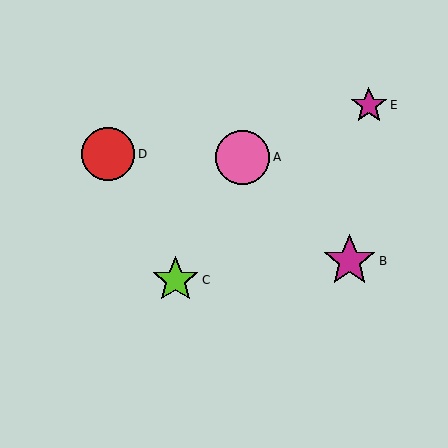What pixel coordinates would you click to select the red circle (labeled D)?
Click at (108, 154) to select the red circle D.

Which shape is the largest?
The pink circle (labeled A) is the largest.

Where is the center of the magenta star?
The center of the magenta star is at (369, 105).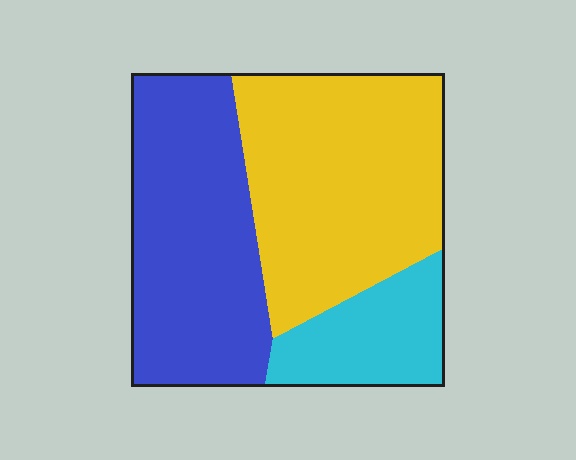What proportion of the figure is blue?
Blue covers 39% of the figure.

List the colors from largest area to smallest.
From largest to smallest: yellow, blue, cyan.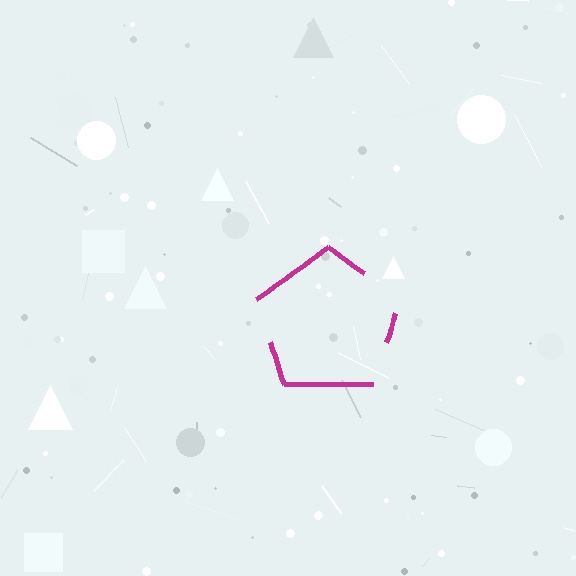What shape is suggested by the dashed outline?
The dashed outline suggests a pentagon.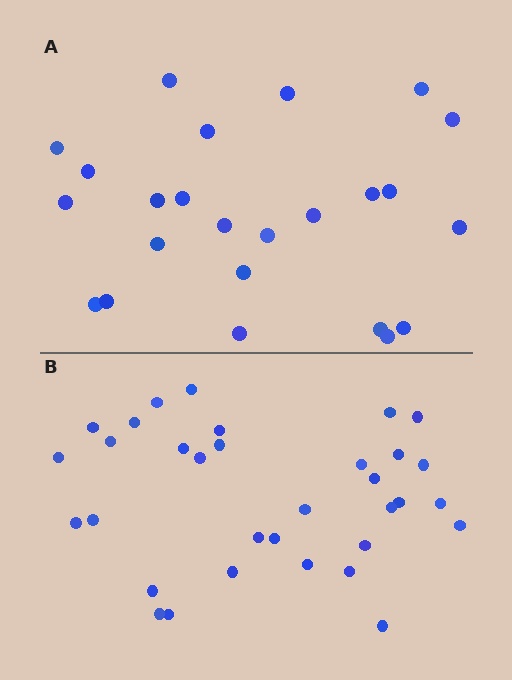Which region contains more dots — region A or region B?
Region B (the bottom region) has more dots.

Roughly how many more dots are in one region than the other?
Region B has roughly 8 or so more dots than region A.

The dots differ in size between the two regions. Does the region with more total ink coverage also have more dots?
No. Region A has more total ink coverage because its dots are larger, but region B actually contains more individual dots. Total area can be misleading — the number of items is what matters here.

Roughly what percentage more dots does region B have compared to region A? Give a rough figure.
About 40% more.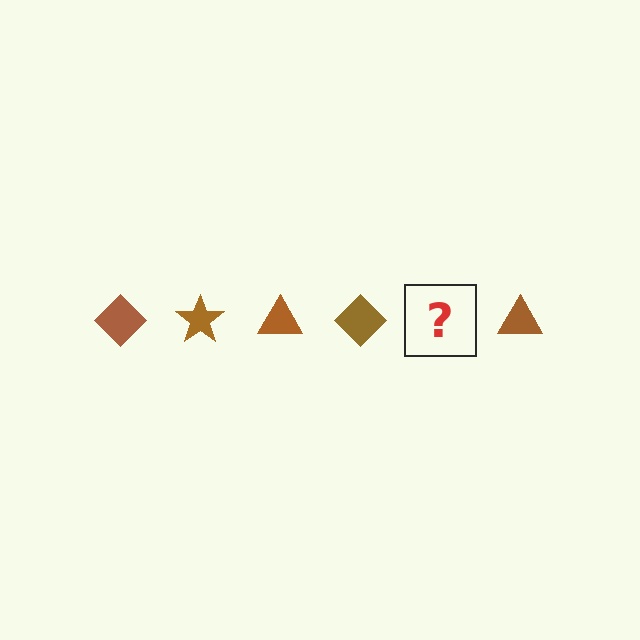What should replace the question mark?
The question mark should be replaced with a brown star.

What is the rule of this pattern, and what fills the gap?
The rule is that the pattern cycles through diamond, star, triangle shapes in brown. The gap should be filled with a brown star.